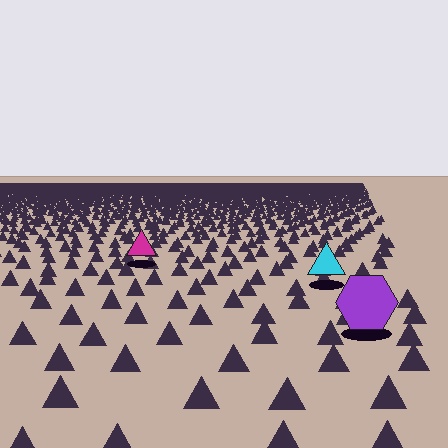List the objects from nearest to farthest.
From nearest to farthest: the purple hexagon, the cyan triangle, the magenta triangle.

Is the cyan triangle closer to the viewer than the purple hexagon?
No. The purple hexagon is closer — you can tell from the texture gradient: the ground texture is coarser near it.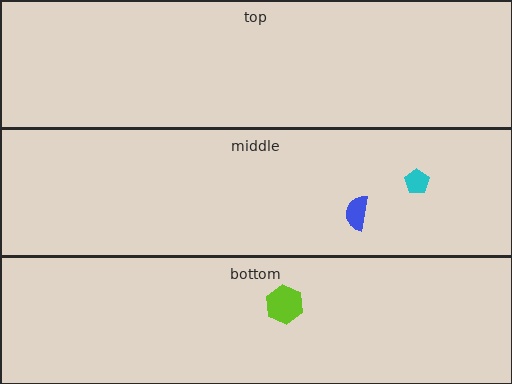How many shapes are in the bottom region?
1.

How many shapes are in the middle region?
2.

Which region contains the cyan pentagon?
The middle region.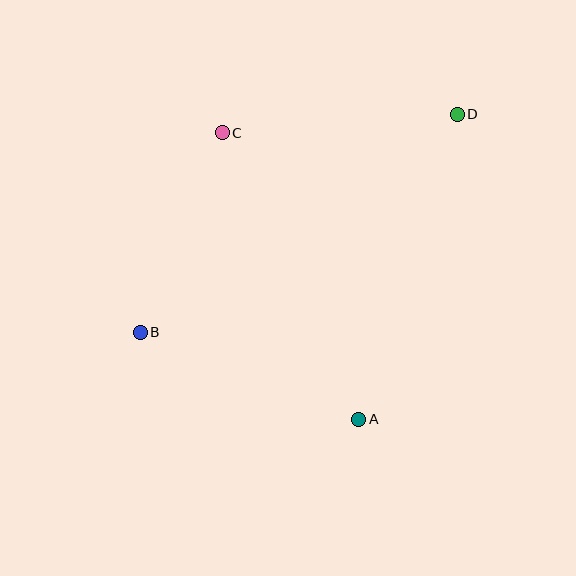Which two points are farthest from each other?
Points B and D are farthest from each other.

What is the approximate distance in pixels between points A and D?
The distance between A and D is approximately 321 pixels.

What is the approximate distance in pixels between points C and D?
The distance between C and D is approximately 236 pixels.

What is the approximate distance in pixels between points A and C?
The distance between A and C is approximately 317 pixels.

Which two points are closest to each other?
Points B and C are closest to each other.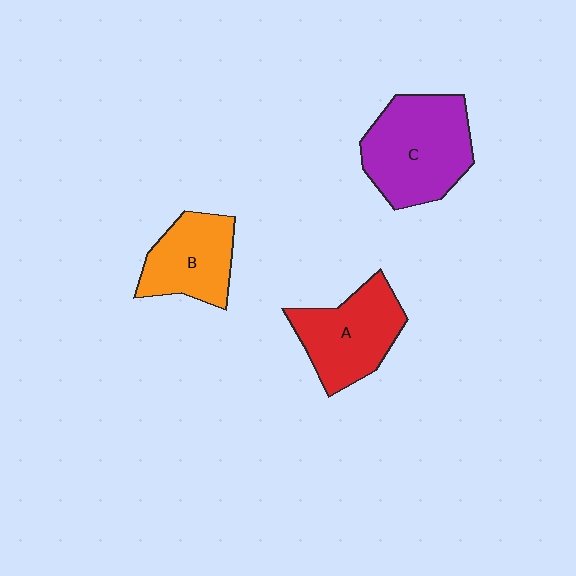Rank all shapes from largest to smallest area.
From largest to smallest: C (purple), A (red), B (orange).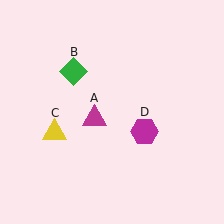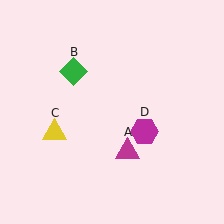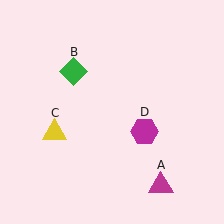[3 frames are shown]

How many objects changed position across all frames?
1 object changed position: magenta triangle (object A).